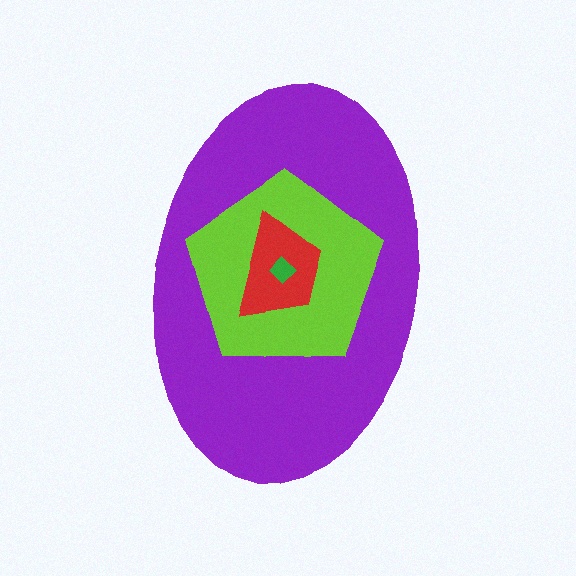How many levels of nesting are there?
4.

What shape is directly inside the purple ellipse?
The lime pentagon.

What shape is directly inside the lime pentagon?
The red trapezoid.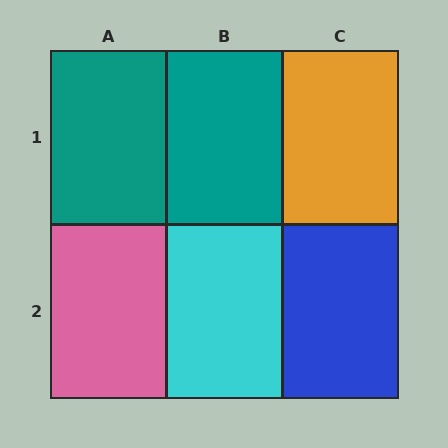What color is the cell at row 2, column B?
Cyan.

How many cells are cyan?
1 cell is cyan.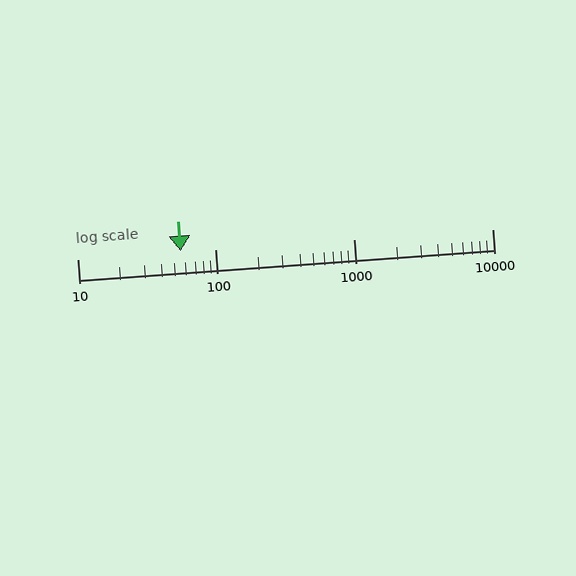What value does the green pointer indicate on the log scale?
The pointer indicates approximately 56.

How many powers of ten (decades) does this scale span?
The scale spans 3 decades, from 10 to 10000.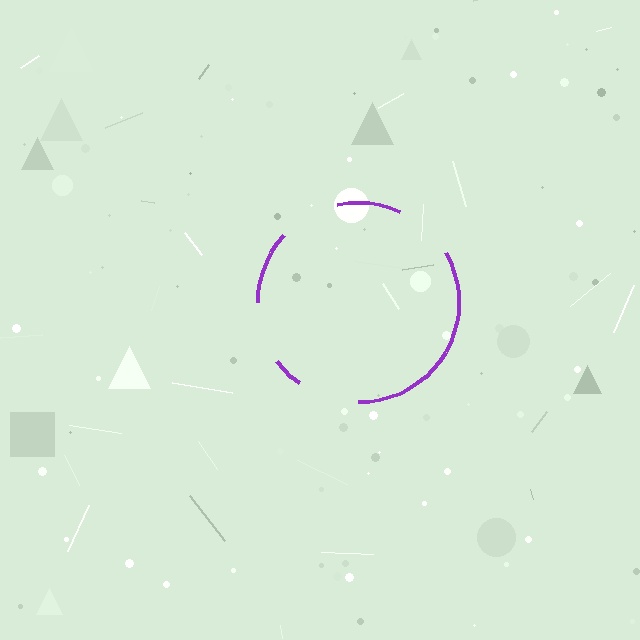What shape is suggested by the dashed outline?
The dashed outline suggests a circle.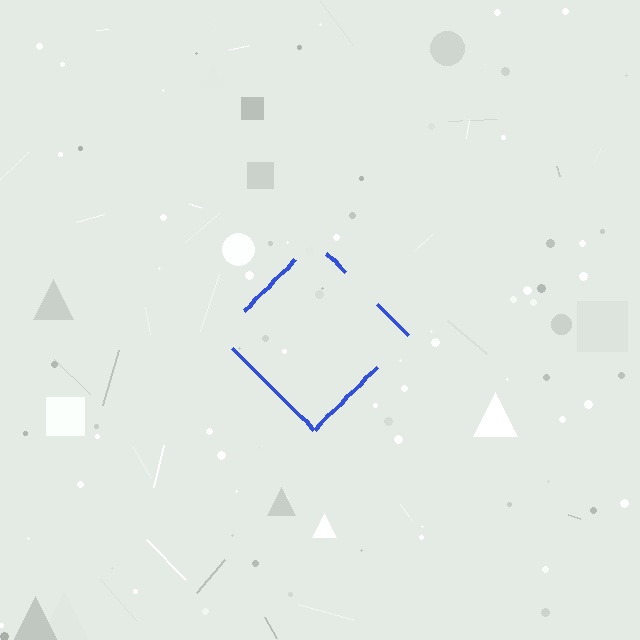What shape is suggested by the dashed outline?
The dashed outline suggests a diamond.